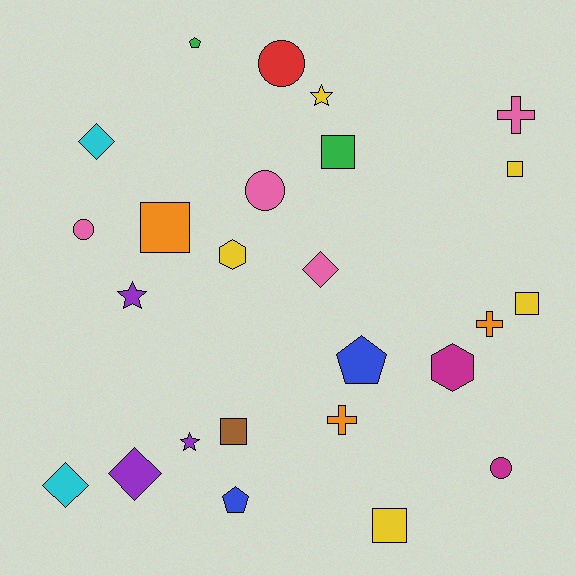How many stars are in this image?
There are 3 stars.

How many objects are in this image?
There are 25 objects.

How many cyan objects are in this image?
There are 2 cyan objects.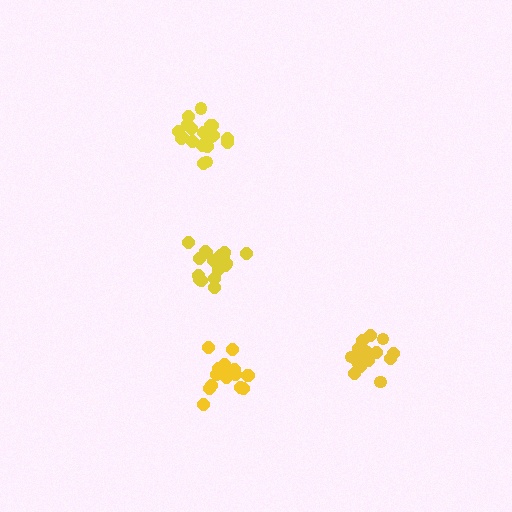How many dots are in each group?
Group 1: 19 dots, Group 2: 18 dots, Group 3: 18 dots, Group 4: 19 dots (74 total).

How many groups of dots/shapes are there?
There are 4 groups.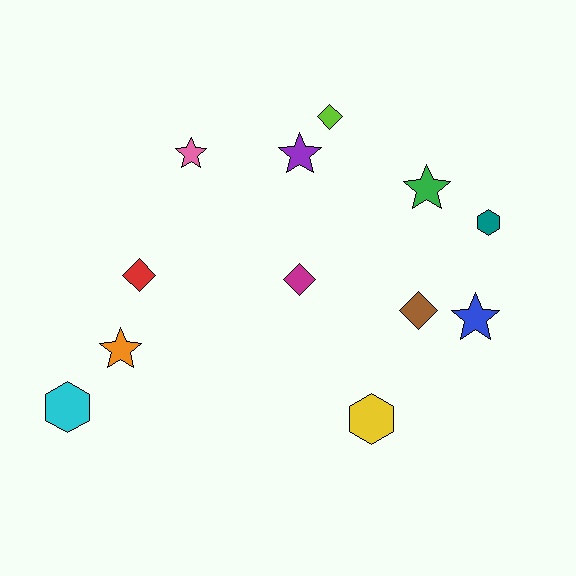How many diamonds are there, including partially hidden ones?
There are 4 diamonds.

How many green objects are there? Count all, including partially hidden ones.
There is 1 green object.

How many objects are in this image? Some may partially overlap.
There are 12 objects.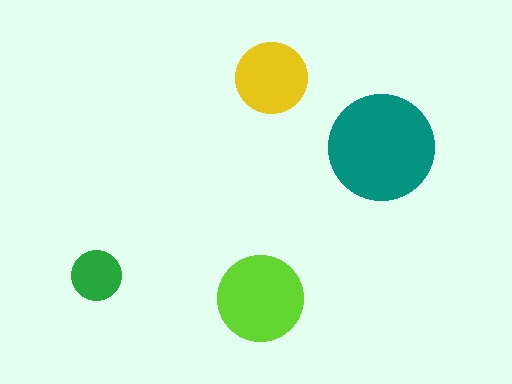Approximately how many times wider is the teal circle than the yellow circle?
About 1.5 times wider.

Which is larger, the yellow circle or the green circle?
The yellow one.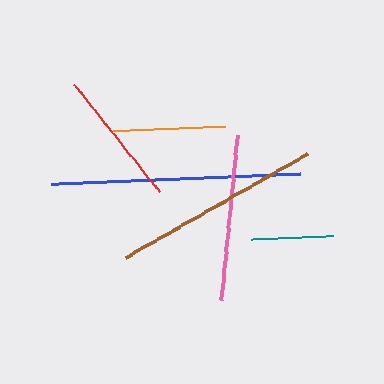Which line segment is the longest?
The blue line is the longest at approximately 249 pixels.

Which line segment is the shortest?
The teal line is the shortest at approximately 82 pixels.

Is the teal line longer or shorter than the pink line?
The pink line is longer than the teal line.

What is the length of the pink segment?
The pink segment is approximately 165 pixels long.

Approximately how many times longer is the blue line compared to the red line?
The blue line is approximately 1.8 times the length of the red line.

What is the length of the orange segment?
The orange segment is approximately 113 pixels long.